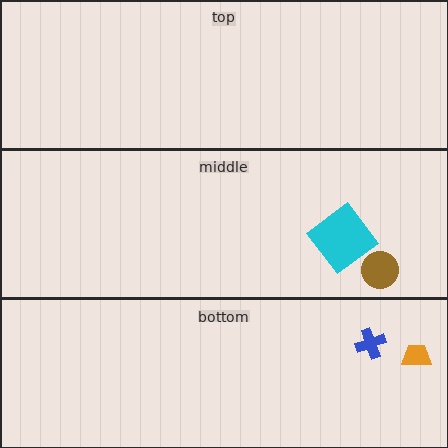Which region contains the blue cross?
The bottom region.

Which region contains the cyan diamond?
The middle region.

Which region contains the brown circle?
The middle region.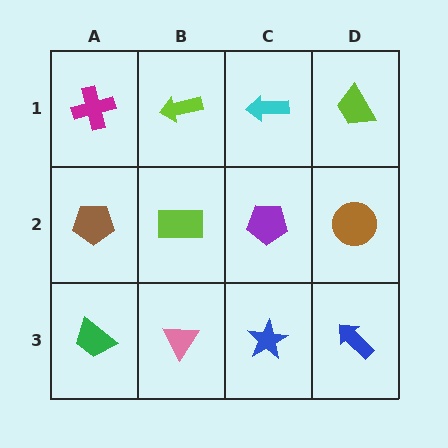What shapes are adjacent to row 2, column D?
A lime trapezoid (row 1, column D), a blue arrow (row 3, column D), a purple pentagon (row 2, column C).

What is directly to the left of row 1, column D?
A cyan arrow.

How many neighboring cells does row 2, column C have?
4.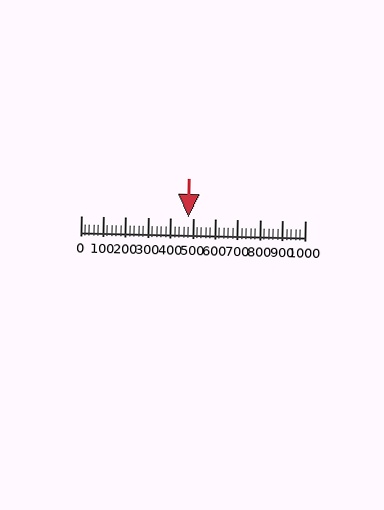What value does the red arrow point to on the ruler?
The red arrow points to approximately 480.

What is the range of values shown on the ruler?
The ruler shows values from 0 to 1000.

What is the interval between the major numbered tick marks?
The major tick marks are spaced 100 units apart.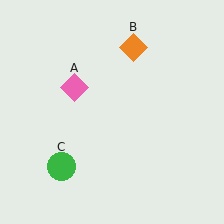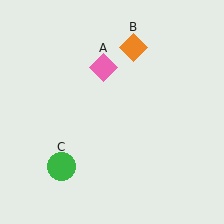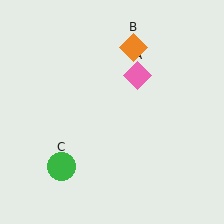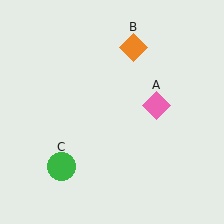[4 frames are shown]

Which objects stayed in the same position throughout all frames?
Orange diamond (object B) and green circle (object C) remained stationary.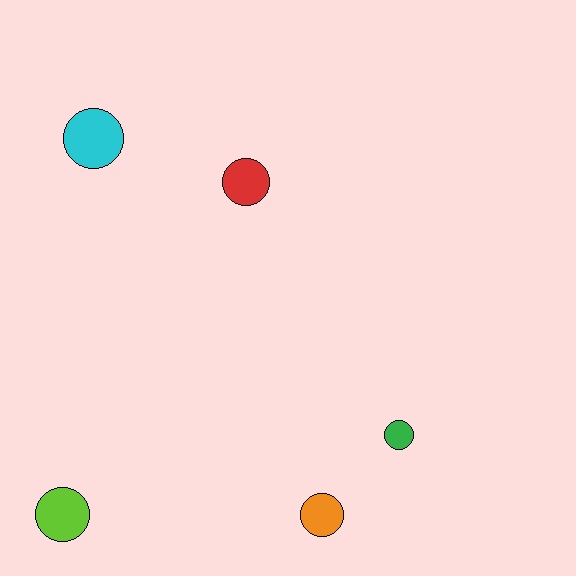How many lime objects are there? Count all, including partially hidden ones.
There is 1 lime object.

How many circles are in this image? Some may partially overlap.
There are 5 circles.